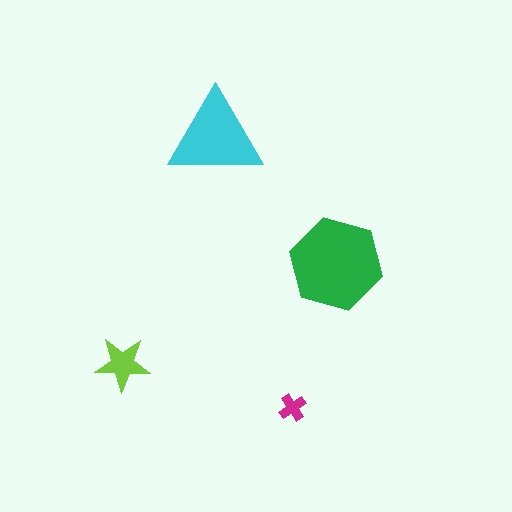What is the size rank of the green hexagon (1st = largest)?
1st.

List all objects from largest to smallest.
The green hexagon, the cyan triangle, the lime star, the magenta cross.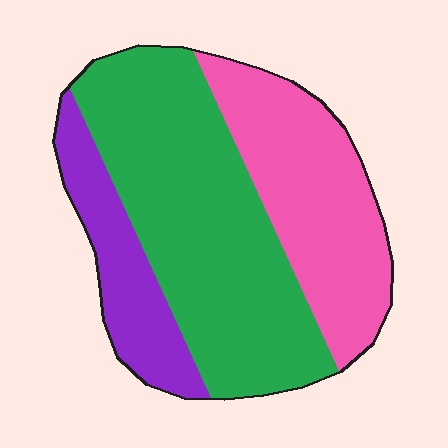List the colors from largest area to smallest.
From largest to smallest: green, pink, purple.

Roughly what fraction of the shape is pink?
Pink covers 32% of the shape.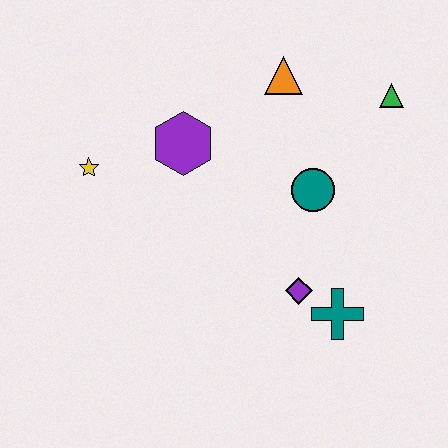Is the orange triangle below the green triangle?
No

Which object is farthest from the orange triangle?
The teal cross is farthest from the orange triangle.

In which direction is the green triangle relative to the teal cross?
The green triangle is above the teal cross.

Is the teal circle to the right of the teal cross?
No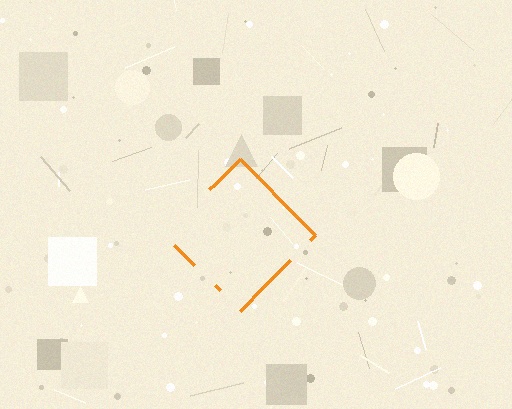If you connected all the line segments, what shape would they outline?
They would outline a diamond.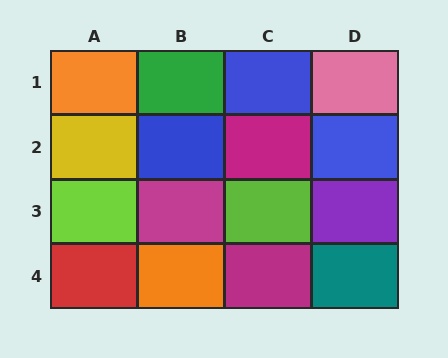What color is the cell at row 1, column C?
Blue.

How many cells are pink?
1 cell is pink.